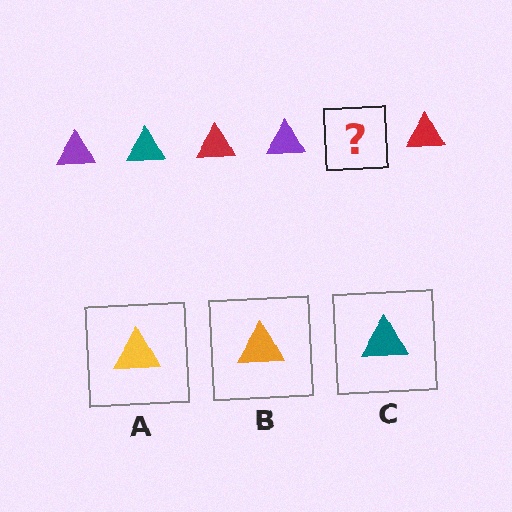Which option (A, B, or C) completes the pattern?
C.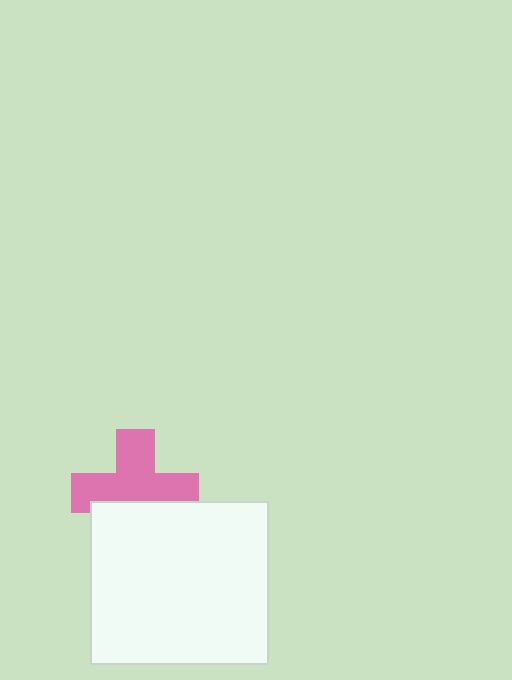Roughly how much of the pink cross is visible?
About half of it is visible (roughly 64%).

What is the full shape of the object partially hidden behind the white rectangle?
The partially hidden object is a pink cross.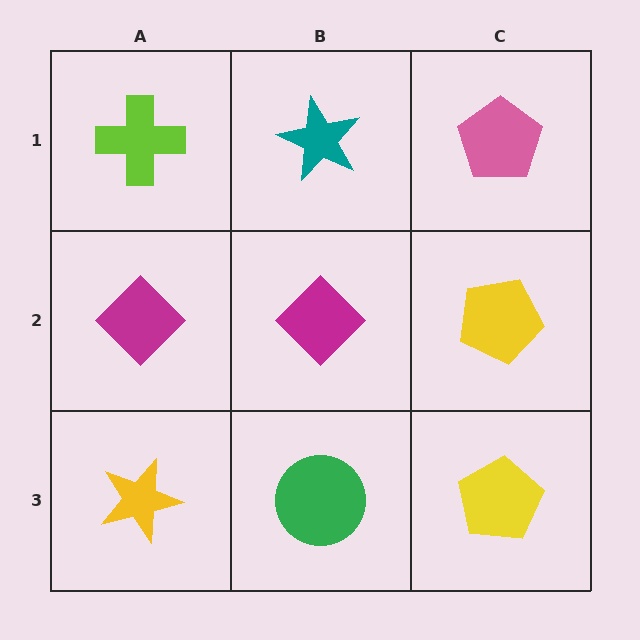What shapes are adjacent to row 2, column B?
A teal star (row 1, column B), a green circle (row 3, column B), a magenta diamond (row 2, column A), a yellow pentagon (row 2, column C).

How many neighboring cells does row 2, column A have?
3.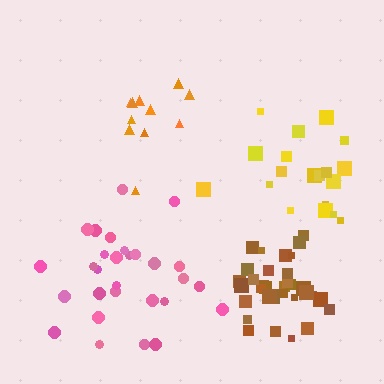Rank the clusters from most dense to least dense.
brown, pink, yellow, orange.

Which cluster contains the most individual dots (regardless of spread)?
Brown (34).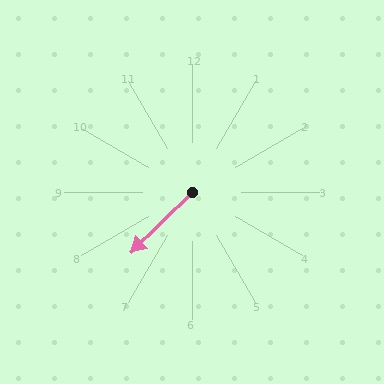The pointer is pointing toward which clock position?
Roughly 8 o'clock.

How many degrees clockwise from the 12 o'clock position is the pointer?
Approximately 225 degrees.